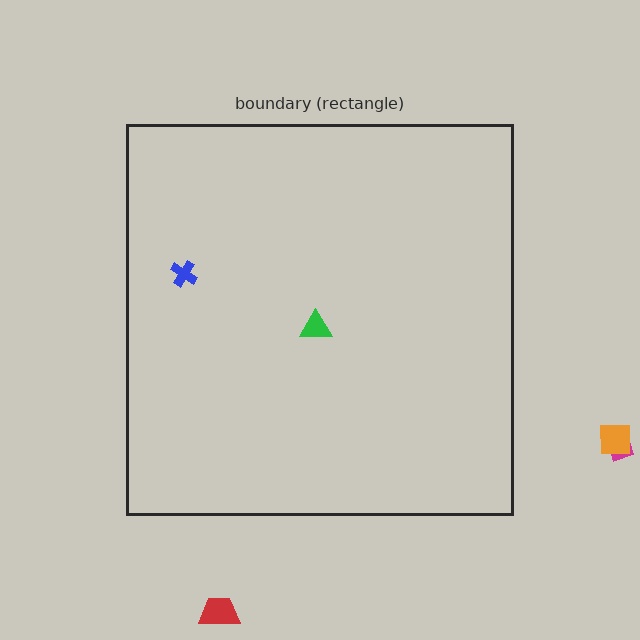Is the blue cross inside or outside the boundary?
Inside.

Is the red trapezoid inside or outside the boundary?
Outside.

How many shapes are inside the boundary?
2 inside, 3 outside.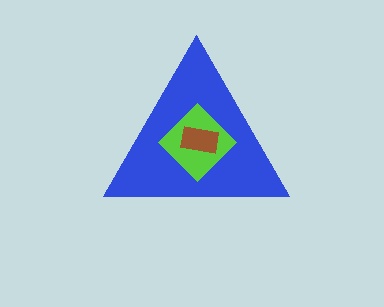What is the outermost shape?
The blue triangle.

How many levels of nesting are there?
3.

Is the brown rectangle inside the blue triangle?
Yes.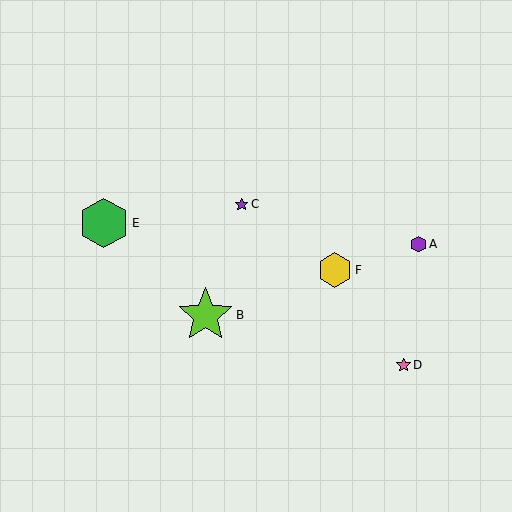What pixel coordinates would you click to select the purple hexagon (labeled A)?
Click at (418, 244) to select the purple hexagon A.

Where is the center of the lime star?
The center of the lime star is at (206, 315).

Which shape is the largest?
The lime star (labeled B) is the largest.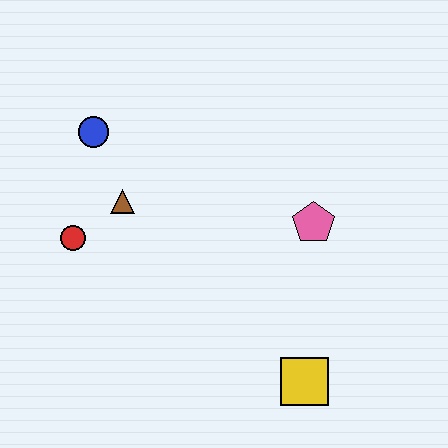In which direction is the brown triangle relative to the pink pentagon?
The brown triangle is to the left of the pink pentagon.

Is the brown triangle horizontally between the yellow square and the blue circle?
Yes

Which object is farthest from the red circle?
The yellow square is farthest from the red circle.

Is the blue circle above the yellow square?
Yes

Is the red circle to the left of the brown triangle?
Yes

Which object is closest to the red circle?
The brown triangle is closest to the red circle.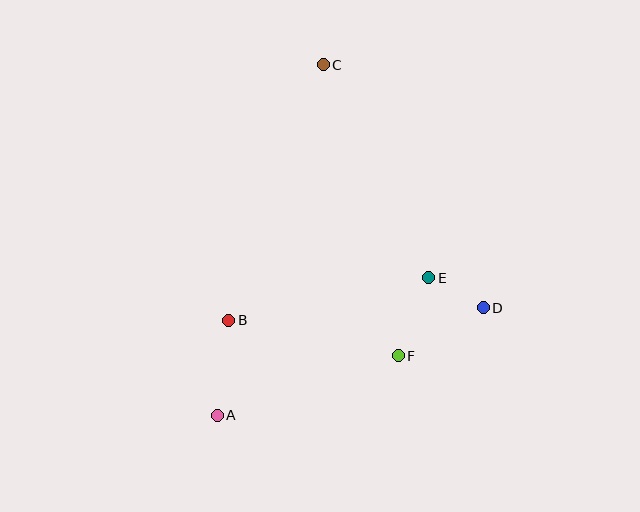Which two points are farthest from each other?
Points A and C are farthest from each other.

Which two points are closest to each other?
Points D and E are closest to each other.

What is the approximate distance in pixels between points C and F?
The distance between C and F is approximately 300 pixels.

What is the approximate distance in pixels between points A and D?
The distance between A and D is approximately 287 pixels.